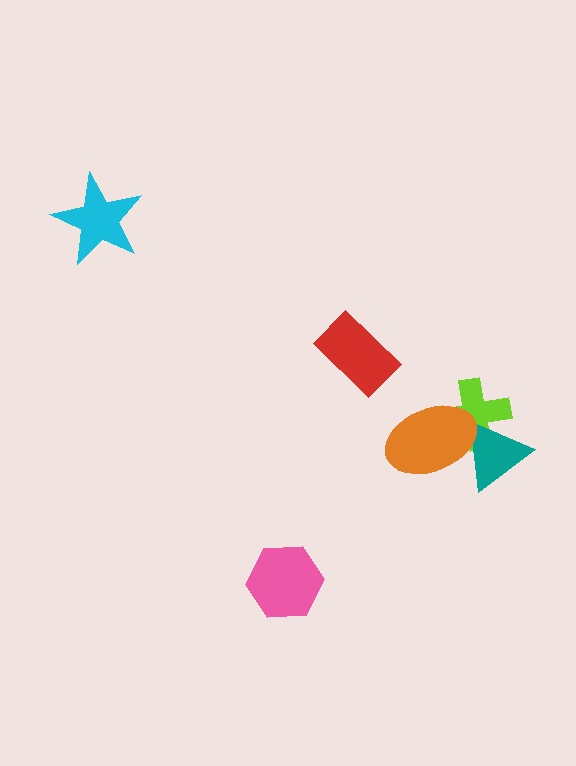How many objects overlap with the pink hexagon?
0 objects overlap with the pink hexagon.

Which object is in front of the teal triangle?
The orange ellipse is in front of the teal triangle.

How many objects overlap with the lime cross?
2 objects overlap with the lime cross.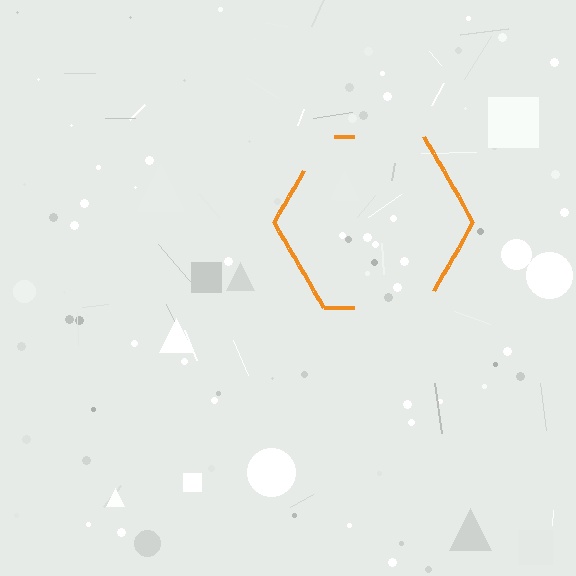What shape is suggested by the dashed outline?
The dashed outline suggests a hexagon.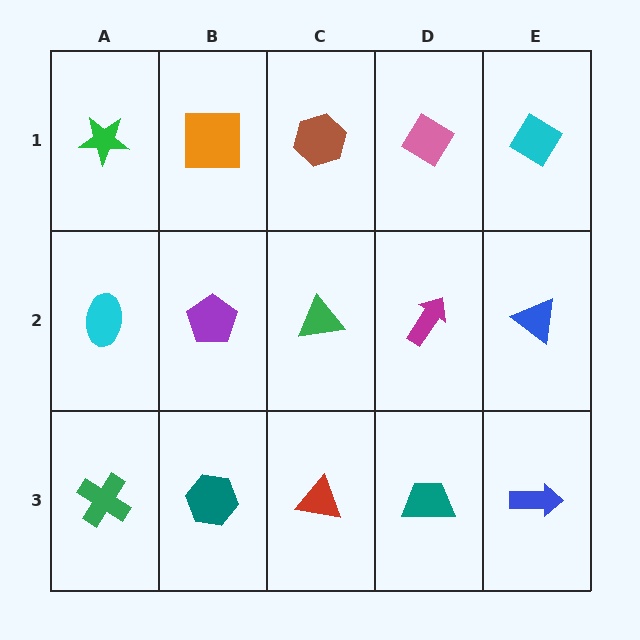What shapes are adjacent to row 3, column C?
A green triangle (row 2, column C), a teal hexagon (row 3, column B), a teal trapezoid (row 3, column D).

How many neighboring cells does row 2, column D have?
4.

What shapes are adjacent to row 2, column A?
A green star (row 1, column A), a green cross (row 3, column A), a purple pentagon (row 2, column B).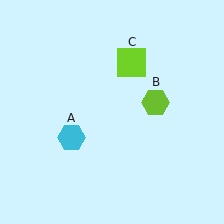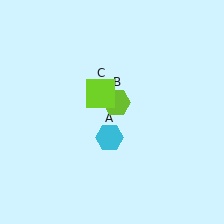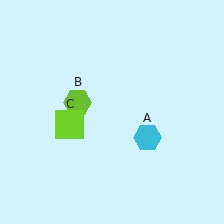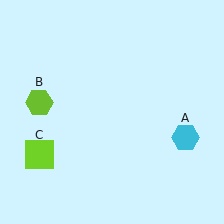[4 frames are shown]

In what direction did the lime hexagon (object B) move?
The lime hexagon (object B) moved left.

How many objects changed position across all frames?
3 objects changed position: cyan hexagon (object A), lime hexagon (object B), lime square (object C).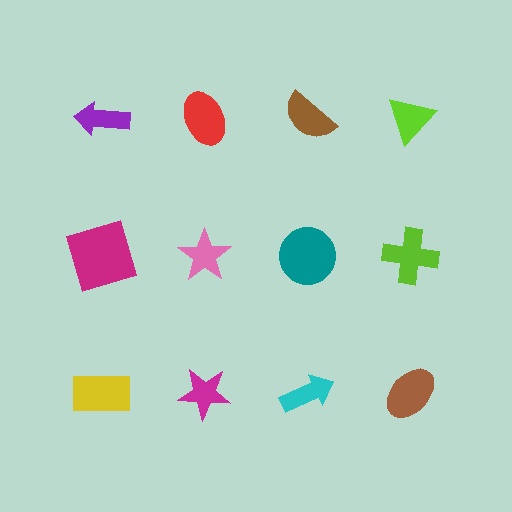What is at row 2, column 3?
A teal circle.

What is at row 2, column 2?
A pink star.